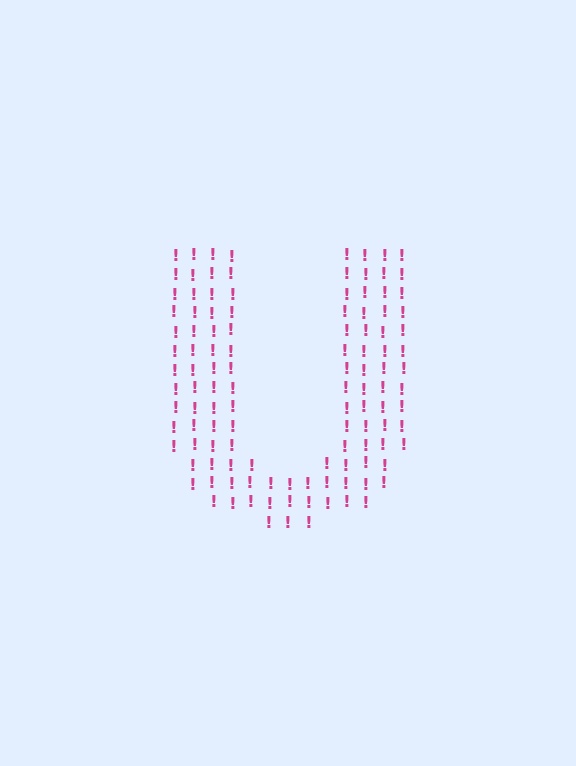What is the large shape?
The large shape is the letter U.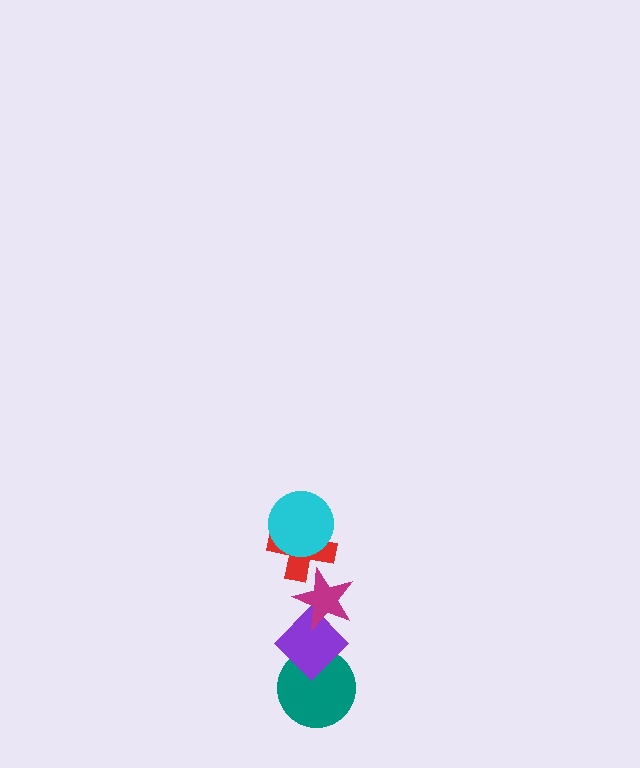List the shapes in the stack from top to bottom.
From top to bottom: the cyan circle, the red cross, the magenta star, the purple diamond, the teal circle.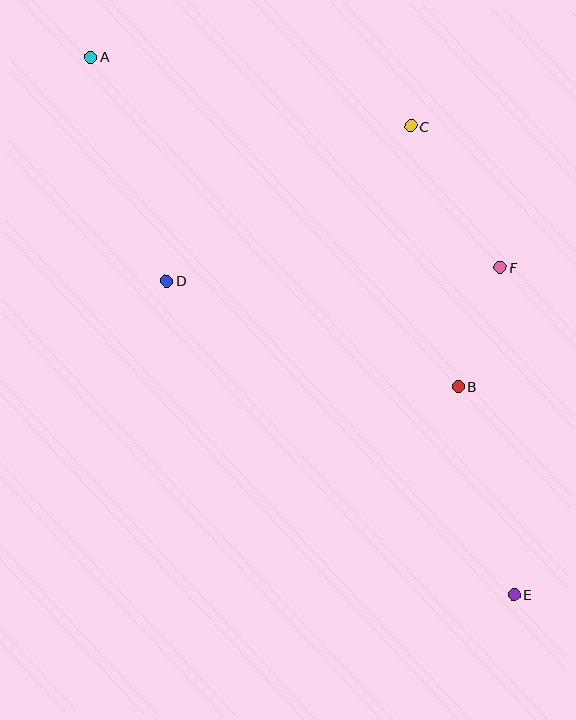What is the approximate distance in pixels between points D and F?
The distance between D and F is approximately 334 pixels.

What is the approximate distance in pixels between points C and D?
The distance between C and D is approximately 289 pixels.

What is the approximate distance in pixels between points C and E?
The distance between C and E is approximately 480 pixels.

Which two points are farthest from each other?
Points A and E are farthest from each other.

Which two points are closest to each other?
Points B and F are closest to each other.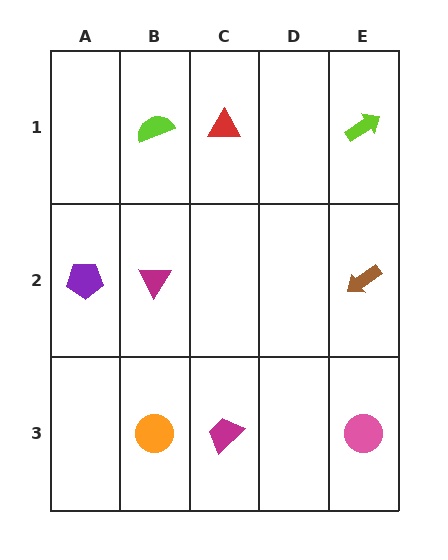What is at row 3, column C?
A magenta trapezoid.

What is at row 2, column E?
A brown arrow.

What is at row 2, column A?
A purple pentagon.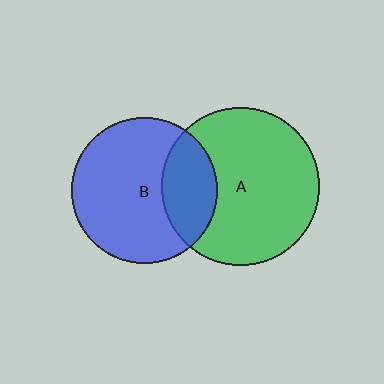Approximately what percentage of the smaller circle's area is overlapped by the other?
Approximately 25%.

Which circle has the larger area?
Circle A (green).